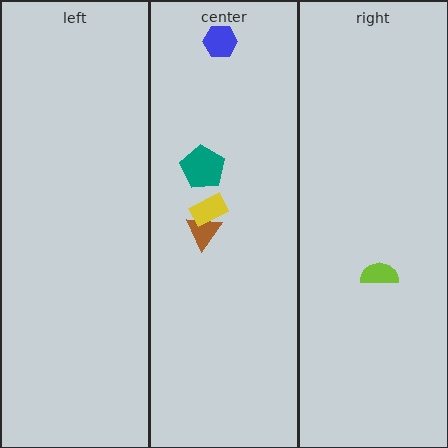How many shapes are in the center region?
4.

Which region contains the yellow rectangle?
The center region.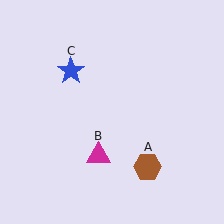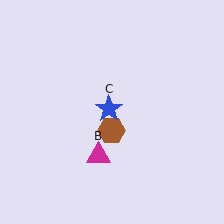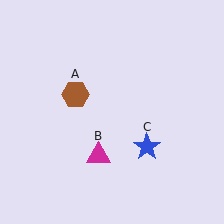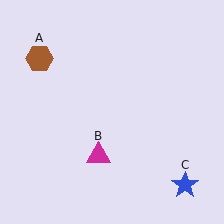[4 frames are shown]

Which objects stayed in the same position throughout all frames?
Magenta triangle (object B) remained stationary.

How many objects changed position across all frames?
2 objects changed position: brown hexagon (object A), blue star (object C).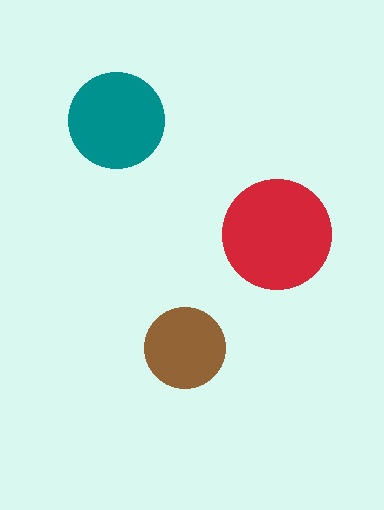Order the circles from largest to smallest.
the red one, the teal one, the brown one.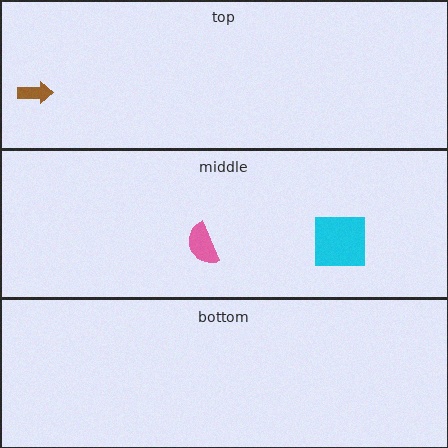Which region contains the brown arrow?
The top region.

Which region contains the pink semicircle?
The middle region.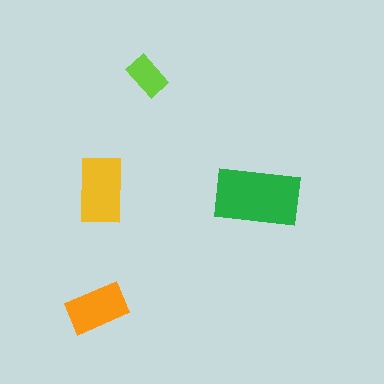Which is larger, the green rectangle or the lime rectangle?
The green one.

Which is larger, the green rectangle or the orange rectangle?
The green one.